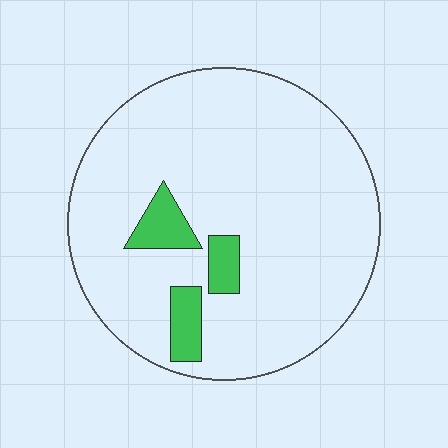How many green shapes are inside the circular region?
3.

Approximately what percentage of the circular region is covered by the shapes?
Approximately 10%.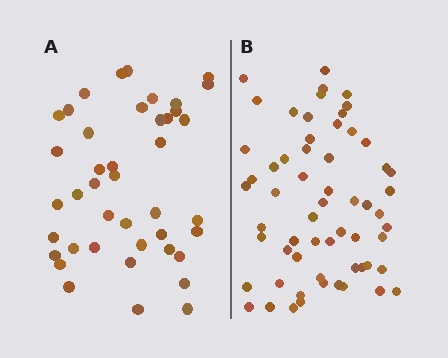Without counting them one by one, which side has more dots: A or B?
Region B (the right region) has more dots.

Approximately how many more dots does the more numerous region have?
Region B has approximately 20 more dots than region A.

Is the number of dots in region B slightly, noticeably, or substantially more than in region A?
Region B has noticeably more, but not dramatically so. The ratio is roughly 1.4 to 1.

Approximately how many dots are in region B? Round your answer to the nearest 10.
About 60 dots.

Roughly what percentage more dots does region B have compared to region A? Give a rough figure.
About 45% more.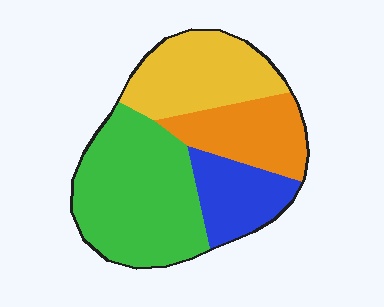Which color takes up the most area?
Green, at roughly 40%.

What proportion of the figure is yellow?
Yellow covers about 25% of the figure.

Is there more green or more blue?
Green.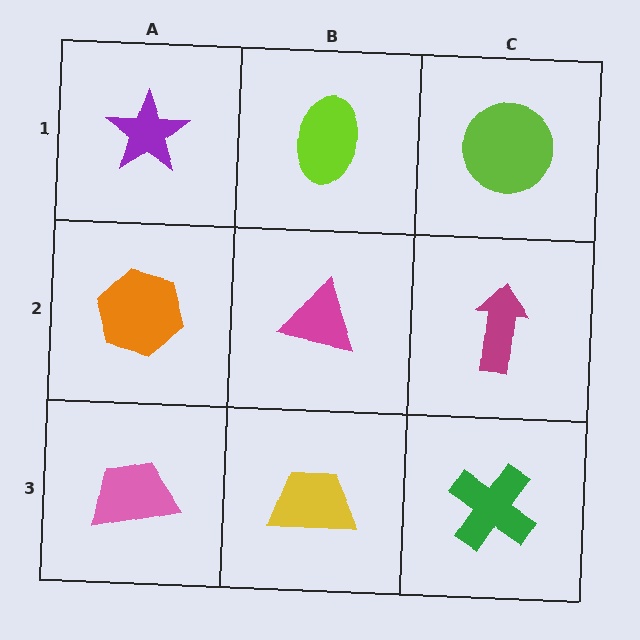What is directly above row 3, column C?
A magenta arrow.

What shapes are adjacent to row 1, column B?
A magenta triangle (row 2, column B), a purple star (row 1, column A), a lime circle (row 1, column C).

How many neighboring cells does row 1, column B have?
3.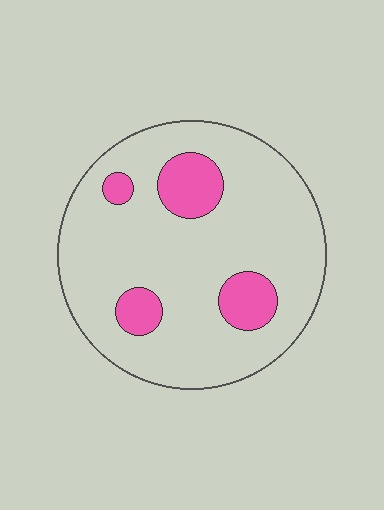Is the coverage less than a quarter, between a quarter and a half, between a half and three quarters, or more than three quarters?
Less than a quarter.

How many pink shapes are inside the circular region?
4.